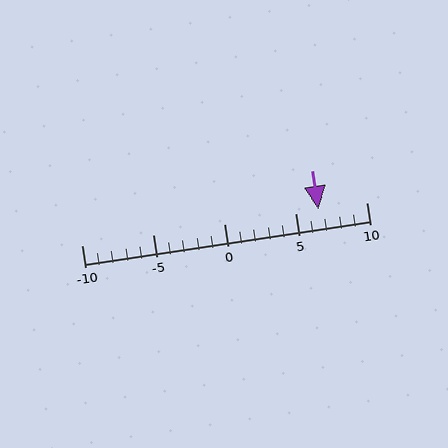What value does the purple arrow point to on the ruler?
The purple arrow points to approximately 7.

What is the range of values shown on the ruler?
The ruler shows values from -10 to 10.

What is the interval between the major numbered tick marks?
The major tick marks are spaced 5 units apart.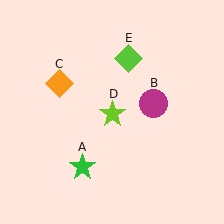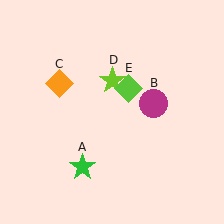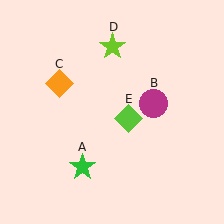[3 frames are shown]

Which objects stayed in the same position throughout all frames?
Green star (object A) and magenta circle (object B) and orange diamond (object C) remained stationary.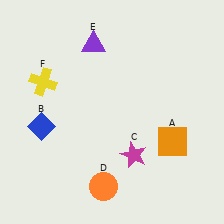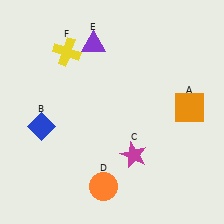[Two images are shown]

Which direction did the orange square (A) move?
The orange square (A) moved up.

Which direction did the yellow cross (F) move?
The yellow cross (F) moved up.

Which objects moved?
The objects that moved are: the orange square (A), the yellow cross (F).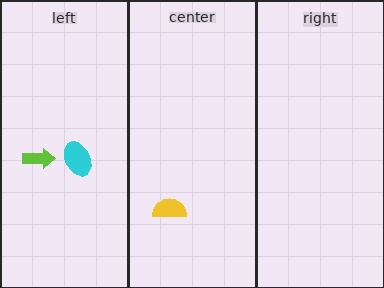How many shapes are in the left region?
2.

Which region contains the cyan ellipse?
The left region.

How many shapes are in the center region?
1.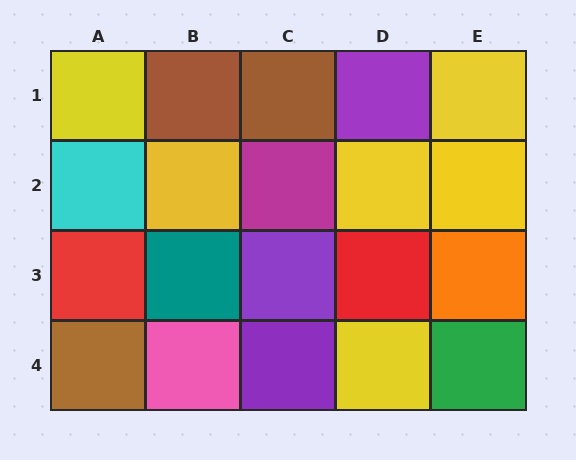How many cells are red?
2 cells are red.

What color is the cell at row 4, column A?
Brown.